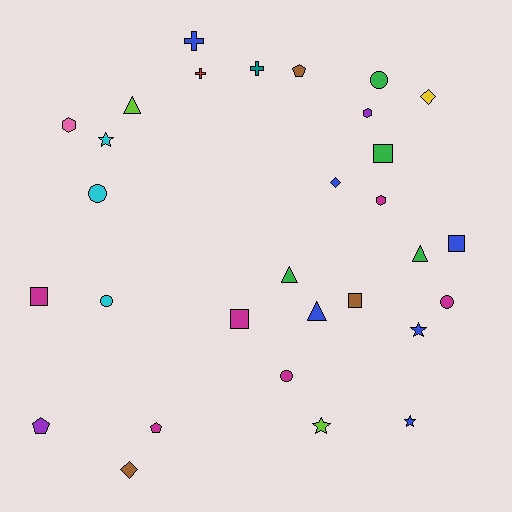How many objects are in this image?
There are 30 objects.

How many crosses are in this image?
There are 3 crosses.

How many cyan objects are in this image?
There are 3 cyan objects.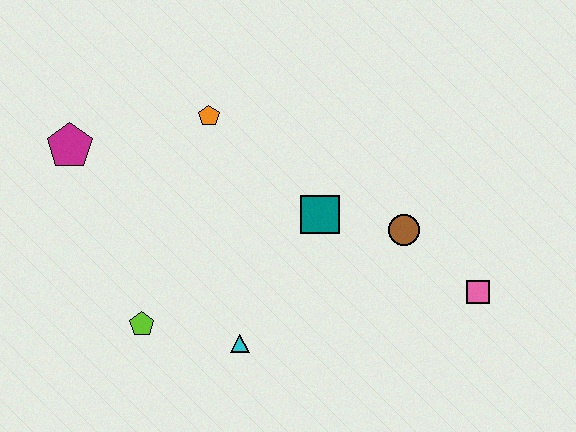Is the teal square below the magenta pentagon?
Yes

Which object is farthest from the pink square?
The magenta pentagon is farthest from the pink square.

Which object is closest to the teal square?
The brown circle is closest to the teal square.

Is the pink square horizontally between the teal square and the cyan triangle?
No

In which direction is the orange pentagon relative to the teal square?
The orange pentagon is to the left of the teal square.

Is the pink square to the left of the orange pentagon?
No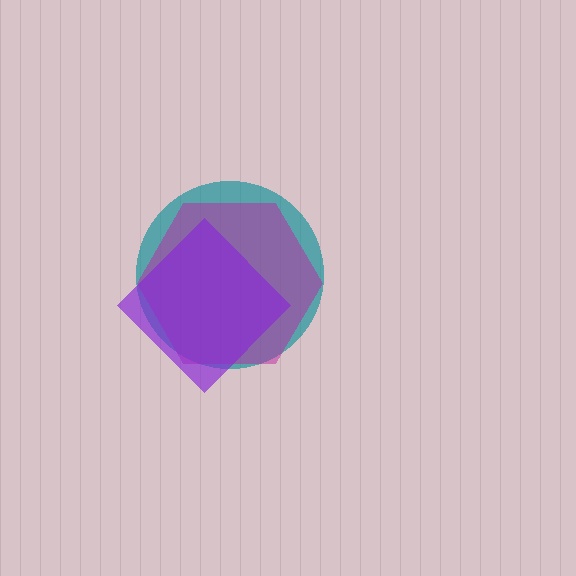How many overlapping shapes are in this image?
There are 3 overlapping shapes in the image.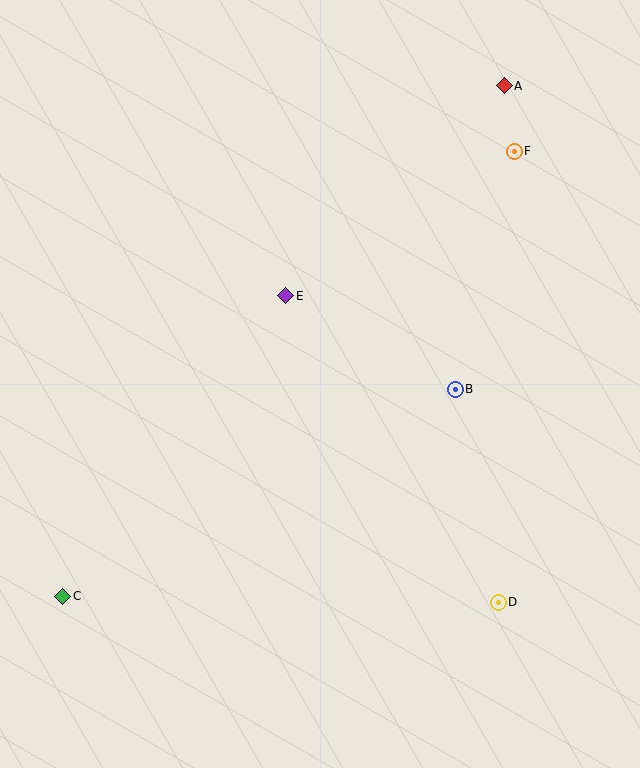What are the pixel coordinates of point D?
Point D is at (498, 602).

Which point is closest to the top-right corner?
Point A is closest to the top-right corner.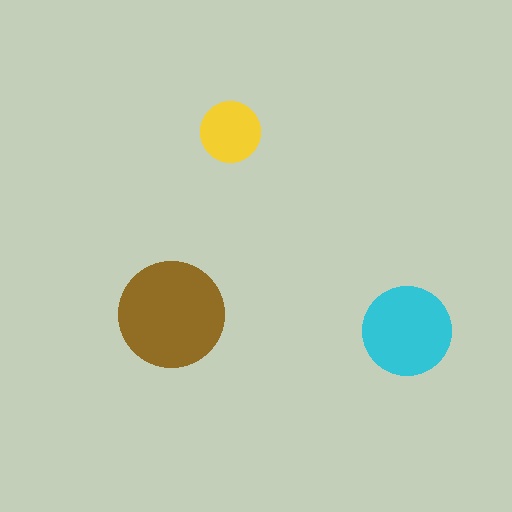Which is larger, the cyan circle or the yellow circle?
The cyan one.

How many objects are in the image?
There are 3 objects in the image.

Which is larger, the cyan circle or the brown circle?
The brown one.